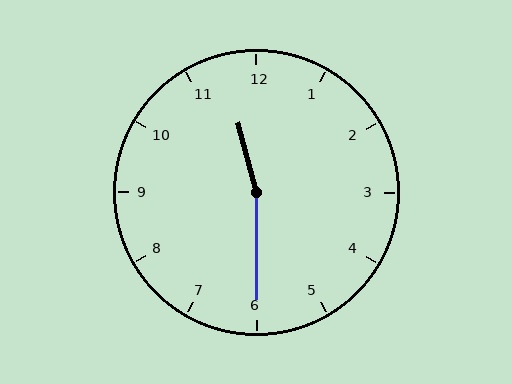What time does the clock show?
11:30.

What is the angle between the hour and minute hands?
Approximately 165 degrees.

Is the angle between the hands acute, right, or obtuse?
It is obtuse.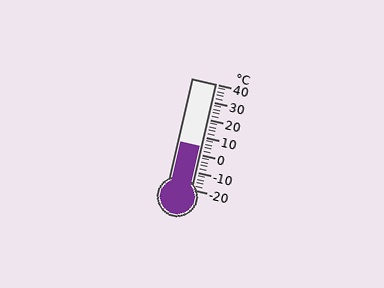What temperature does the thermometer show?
The thermometer shows approximately 4°C.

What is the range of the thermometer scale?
The thermometer scale ranges from -20°C to 40°C.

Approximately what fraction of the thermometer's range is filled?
The thermometer is filled to approximately 40% of its range.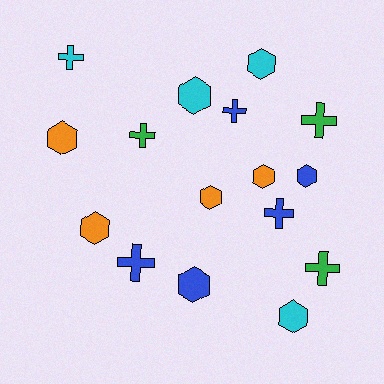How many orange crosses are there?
There are no orange crosses.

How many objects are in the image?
There are 16 objects.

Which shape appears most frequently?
Hexagon, with 9 objects.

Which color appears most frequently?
Blue, with 5 objects.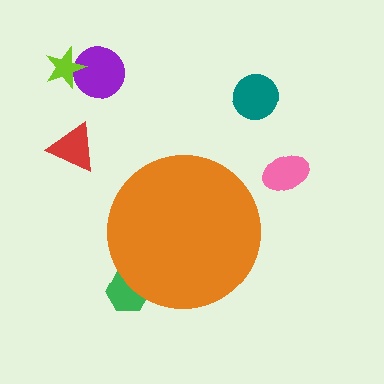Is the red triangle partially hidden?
No, the red triangle is fully visible.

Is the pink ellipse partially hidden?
No, the pink ellipse is fully visible.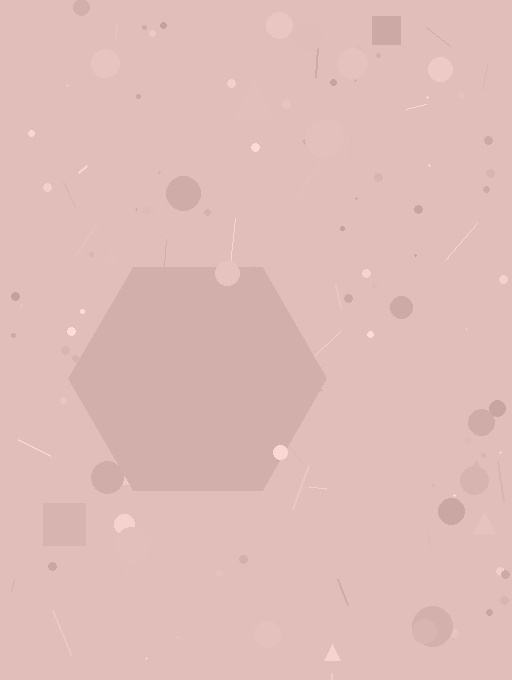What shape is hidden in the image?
A hexagon is hidden in the image.